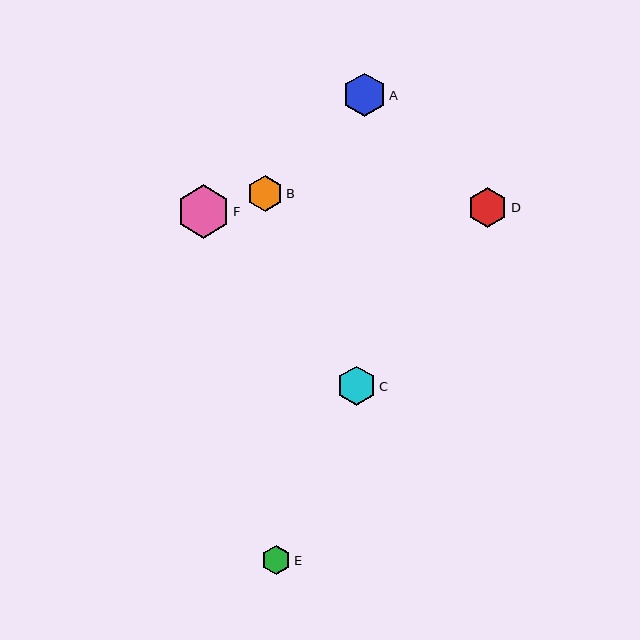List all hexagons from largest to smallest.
From largest to smallest: F, A, D, C, B, E.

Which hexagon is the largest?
Hexagon F is the largest with a size of approximately 53 pixels.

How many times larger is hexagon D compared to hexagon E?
Hexagon D is approximately 1.4 times the size of hexagon E.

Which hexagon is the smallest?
Hexagon E is the smallest with a size of approximately 29 pixels.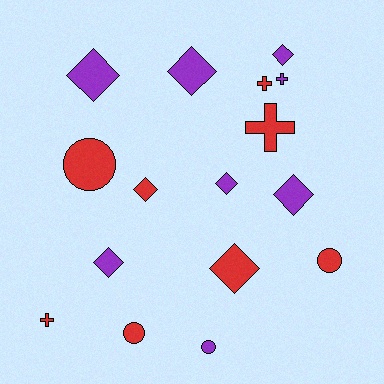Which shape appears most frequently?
Diamond, with 8 objects.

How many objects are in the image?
There are 16 objects.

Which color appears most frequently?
Red, with 8 objects.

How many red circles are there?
There are 3 red circles.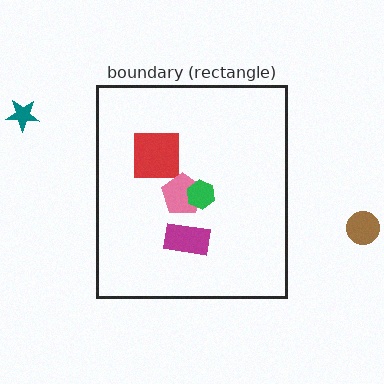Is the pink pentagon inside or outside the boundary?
Inside.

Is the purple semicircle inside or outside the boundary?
Inside.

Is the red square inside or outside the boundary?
Inside.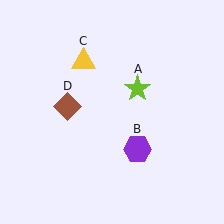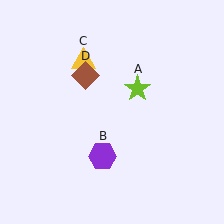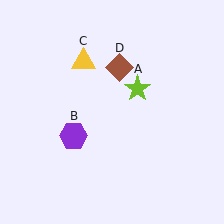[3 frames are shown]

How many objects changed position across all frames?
2 objects changed position: purple hexagon (object B), brown diamond (object D).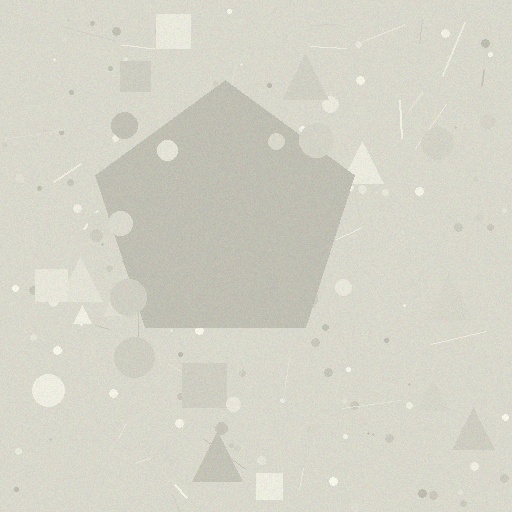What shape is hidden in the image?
A pentagon is hidden in the image.